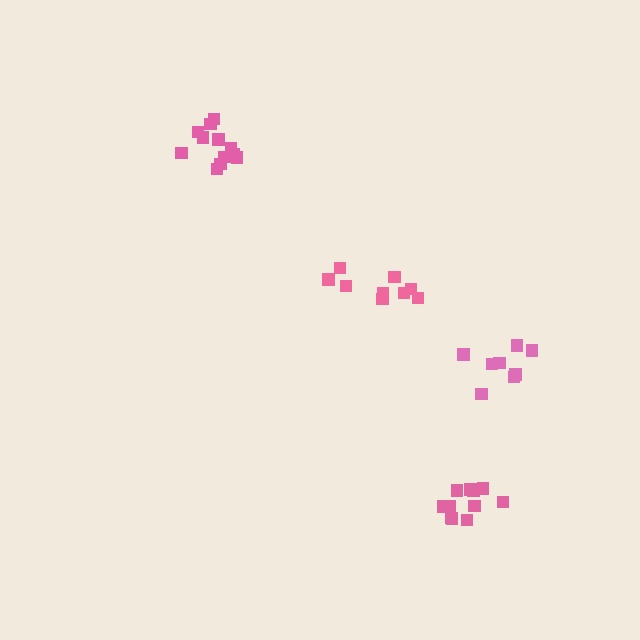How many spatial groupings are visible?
There are 4 spatial groupings.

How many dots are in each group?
Group 1: 12 dots, Group 2: 9 dots, Group 3: 11 dots, Group 4: 8 dots (40 total).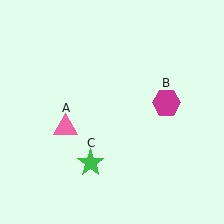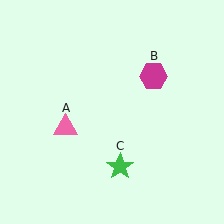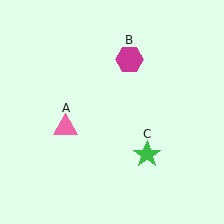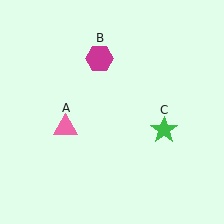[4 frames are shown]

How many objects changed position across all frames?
2 objects changed position: magenta hexagon (object B), green star (object C).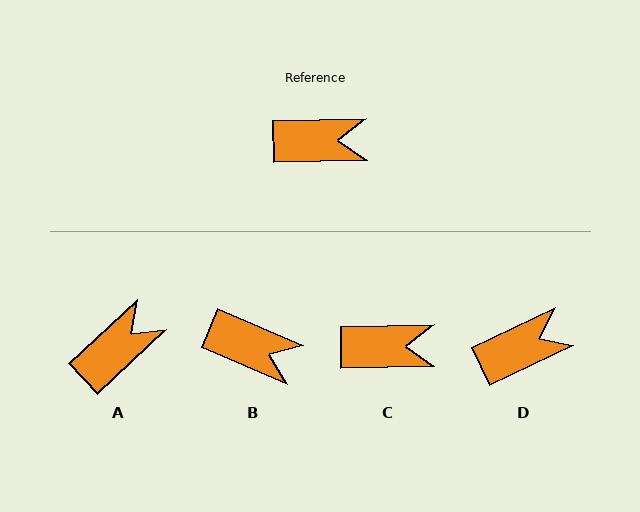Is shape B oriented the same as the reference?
No, it is off by about 24 degrees.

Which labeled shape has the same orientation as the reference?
C.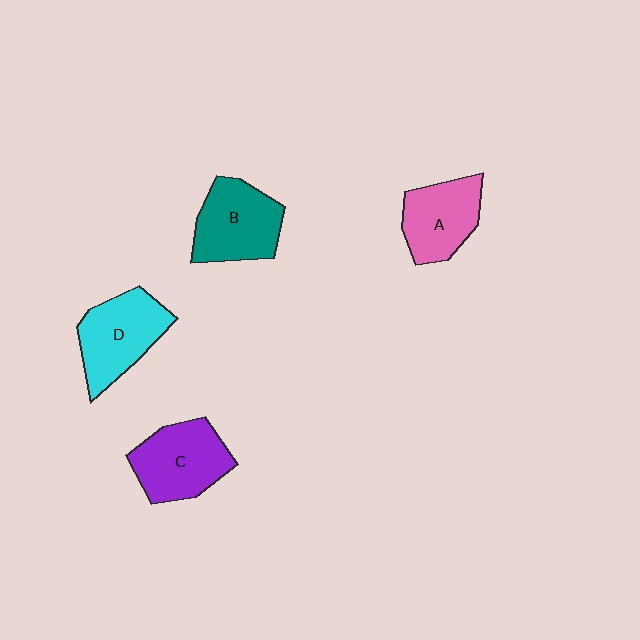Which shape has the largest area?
Shape C (purple).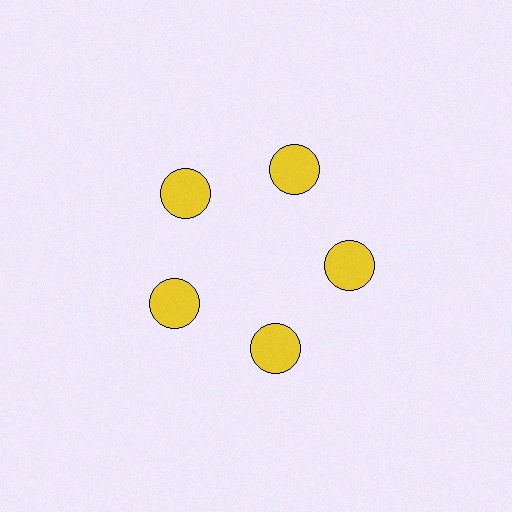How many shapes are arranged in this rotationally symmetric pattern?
There are 5 shapes, arranged in 5 groups of 1.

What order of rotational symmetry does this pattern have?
This pattern has 5-fold rotational symmetry.